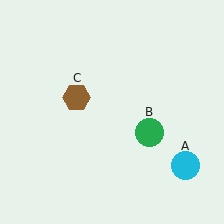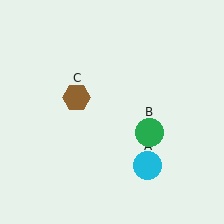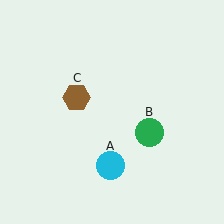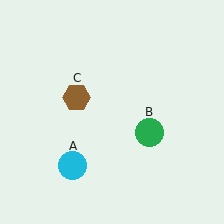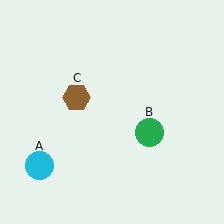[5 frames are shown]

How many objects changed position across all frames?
1 object changed position: cyan circle (object A).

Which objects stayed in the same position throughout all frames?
Green circle (object B) and brown hexagon (object C) remained stationary.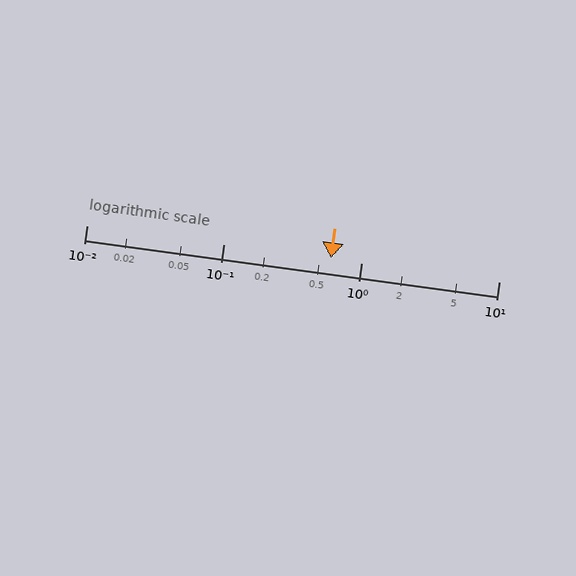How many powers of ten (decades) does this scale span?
The scale spans 3 decades, from 0.01 to 10.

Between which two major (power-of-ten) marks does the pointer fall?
The pointer is between 0.1 and 1.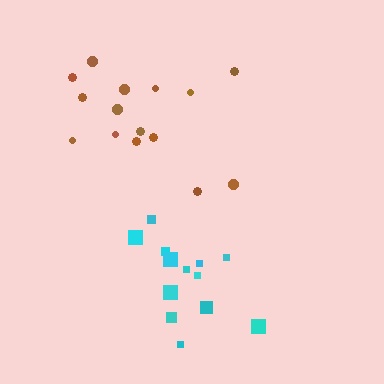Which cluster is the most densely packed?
Cyan.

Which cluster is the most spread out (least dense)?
Brown.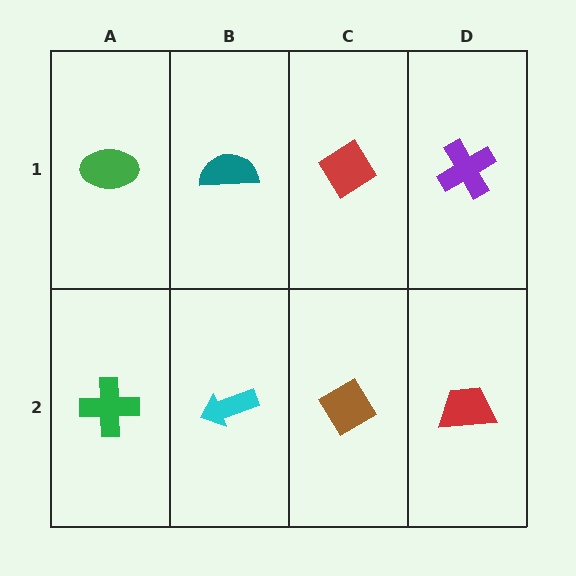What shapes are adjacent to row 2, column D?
A purple cross (row 1, column D), a brown diamond (row 2, column C).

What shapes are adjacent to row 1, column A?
A green cross (row 2, column A), a teal semicircle (row 1, column B).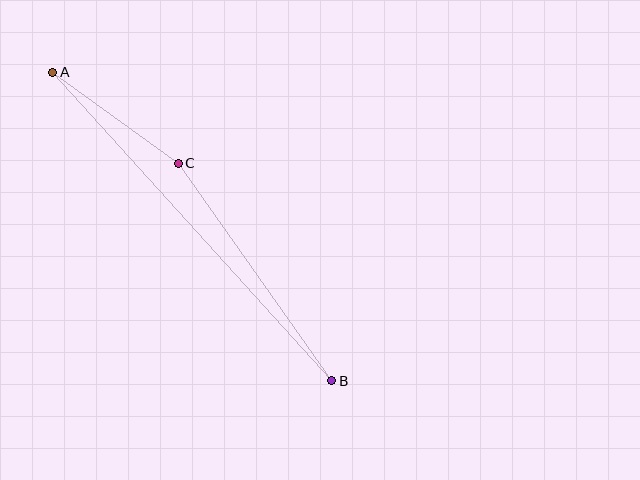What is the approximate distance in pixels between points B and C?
The distance between B and C is approximately 266 pixels.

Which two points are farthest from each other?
Points A and B are farthest from each other.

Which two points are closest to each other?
Points A and C are closest to each other.